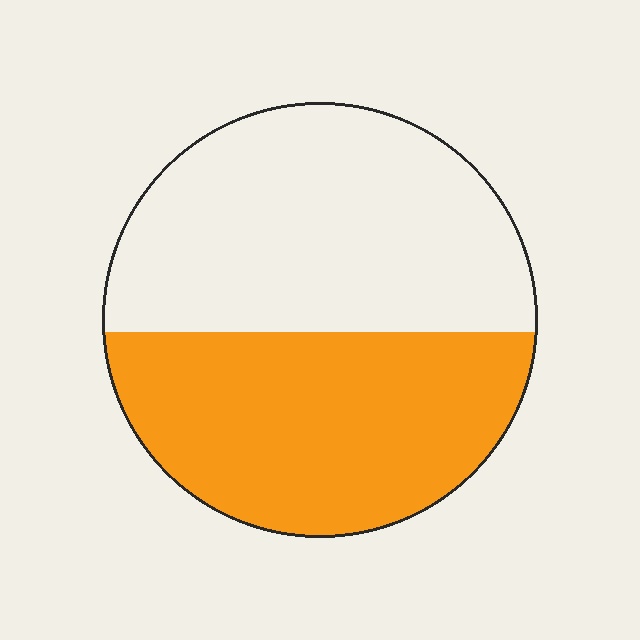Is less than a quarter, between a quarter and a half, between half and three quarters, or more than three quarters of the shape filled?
Between a quarter and a half.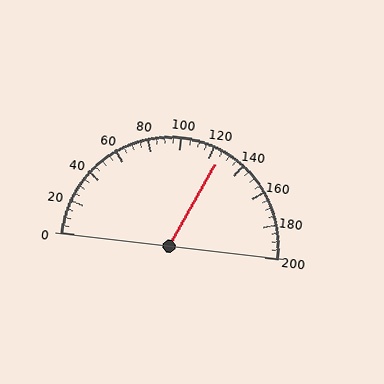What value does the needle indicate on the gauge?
The needle indicates approximately 125.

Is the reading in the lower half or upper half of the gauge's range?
The reading is in the upper half of the range (0 to 200).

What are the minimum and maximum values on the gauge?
The gauge ranges from 0 to 200.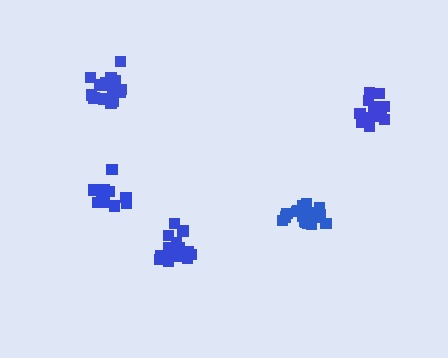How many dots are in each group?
Group 1: 20 dots, Group 2: 14 dots, Group 3: 18 dots, Group 4: 14 dots, Group 5: 20 dots (86 total).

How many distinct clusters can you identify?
There are 5 distinct clusters.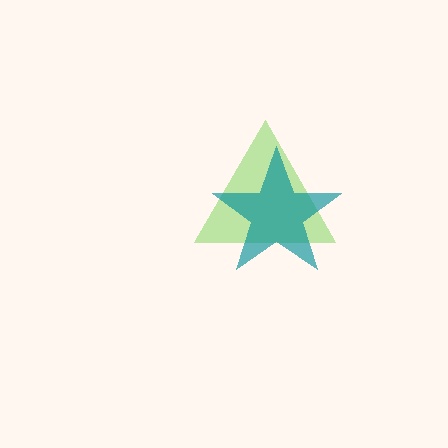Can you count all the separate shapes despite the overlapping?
Yes, there are 2 separate shapes.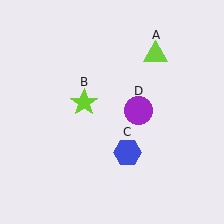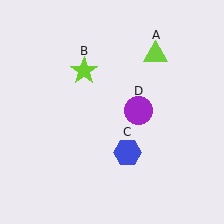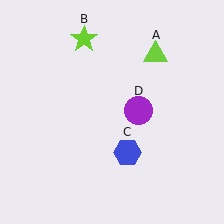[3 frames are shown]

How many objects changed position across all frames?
1 object changed position: lime star (object B).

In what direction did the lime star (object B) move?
The lime star (object B) moved up.